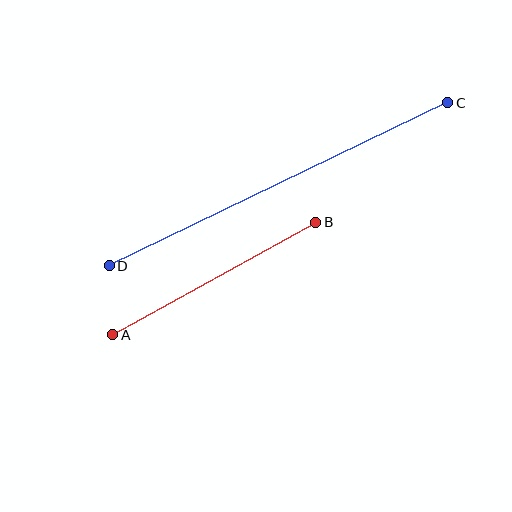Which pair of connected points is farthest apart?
Points C and D are farthest apart.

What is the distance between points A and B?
The distance is approximately 232 pixels.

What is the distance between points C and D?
The distance is approximately 375 pixels.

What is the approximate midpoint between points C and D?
The midpoint is at approximately (278, 184) pixels.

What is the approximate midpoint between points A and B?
The midpoint is at approximately (214, 278) pixels.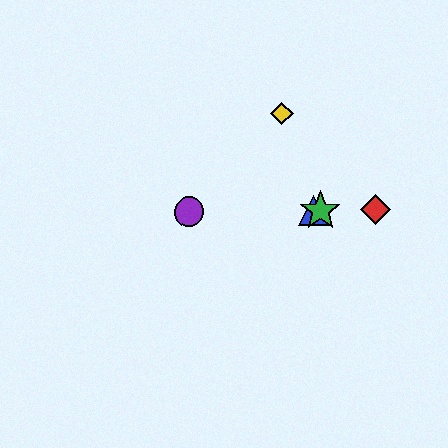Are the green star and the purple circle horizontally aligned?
Yes, both are at y≈210.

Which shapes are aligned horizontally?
The red diamond, the blue triangle, the green star, the purple circle are aligned horizontally.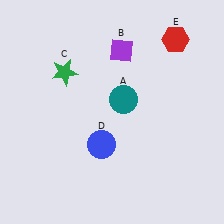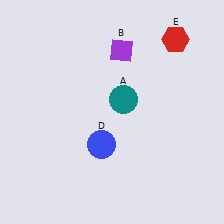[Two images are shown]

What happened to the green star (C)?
The green star (C) was removed in Image 2. It was in the top-left area of Image 1.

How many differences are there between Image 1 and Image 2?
There is 1 difference between the two images.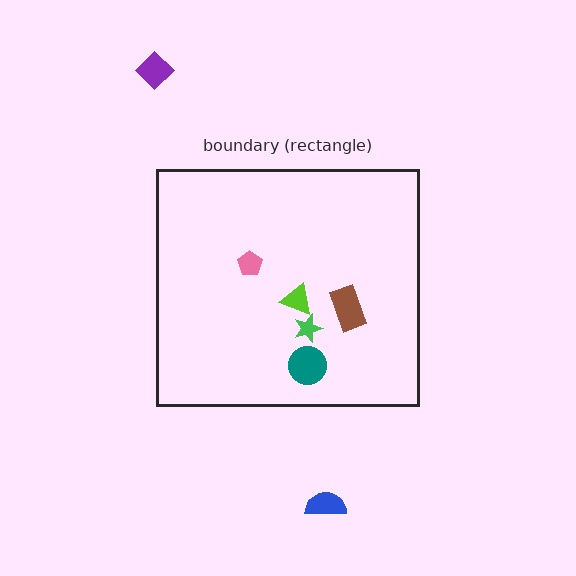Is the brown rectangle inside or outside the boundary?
Inside.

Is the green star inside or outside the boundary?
Inside.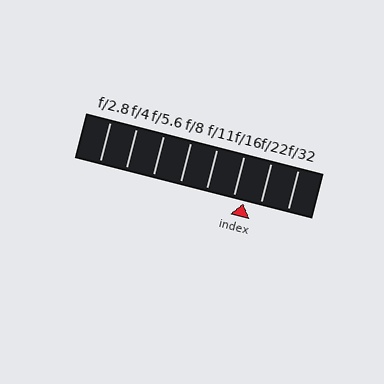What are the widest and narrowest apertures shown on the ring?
The widest aperture shown is f/2.8 and the narrowest is f/32.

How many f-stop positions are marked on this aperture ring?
There are 8 f-stop positions marked.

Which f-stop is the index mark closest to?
The index mark is closest to f/16.